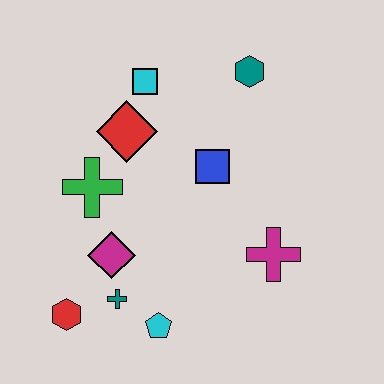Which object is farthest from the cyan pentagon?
The teal hexagon is farthest from the cyan pentagon.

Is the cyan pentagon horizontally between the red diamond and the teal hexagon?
Yes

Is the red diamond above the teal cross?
Yes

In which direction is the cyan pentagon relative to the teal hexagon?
The cyan pentagon is below the teal hexagon.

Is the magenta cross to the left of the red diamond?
No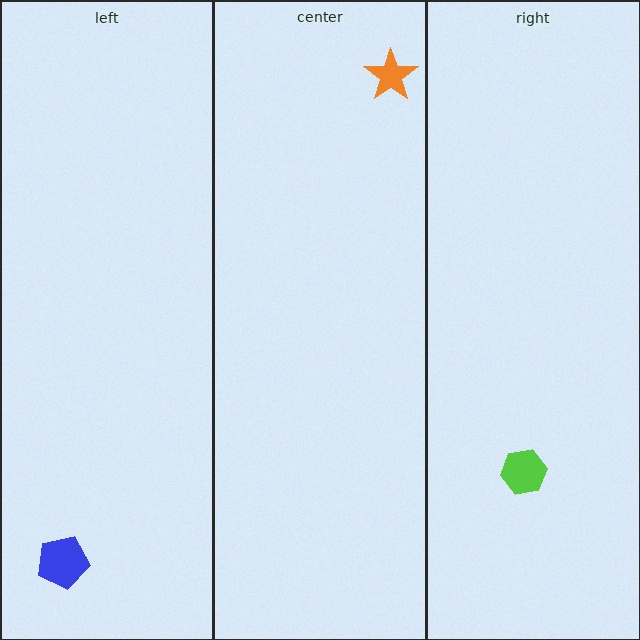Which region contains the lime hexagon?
The right region.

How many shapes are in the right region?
1.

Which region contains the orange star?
The center region.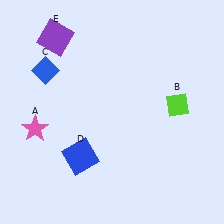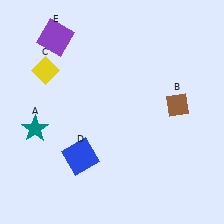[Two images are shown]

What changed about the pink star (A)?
In Image 1, A is pink. In Image 2, it changed to teal.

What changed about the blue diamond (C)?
In Image 1, C is blue. In Image 2, it changed to yellow.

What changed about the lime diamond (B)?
In Image 1, B is lime. In Image 2, it changed to brown.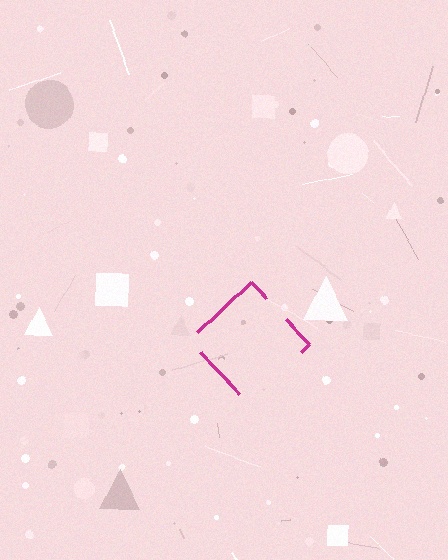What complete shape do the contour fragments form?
The contour fragments form a diamond.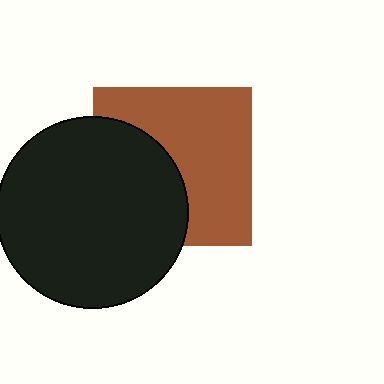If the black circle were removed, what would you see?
You would see the complete brown square.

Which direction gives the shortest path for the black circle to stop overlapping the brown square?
Moving left gives the shortest separation.